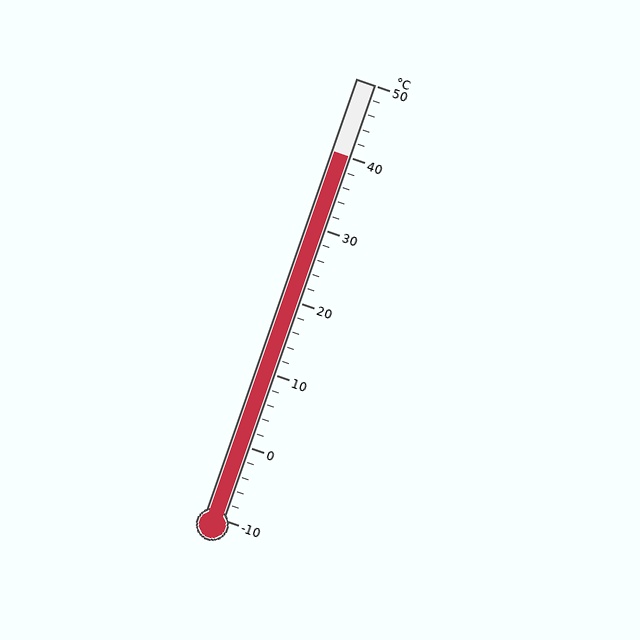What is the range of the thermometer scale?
The thermometer scale ranges from -10°C to 50°C.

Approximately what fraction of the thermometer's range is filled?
The thermometer is filled to approximately 85% of its range.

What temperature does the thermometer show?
The thermometer shows approximately 40°C.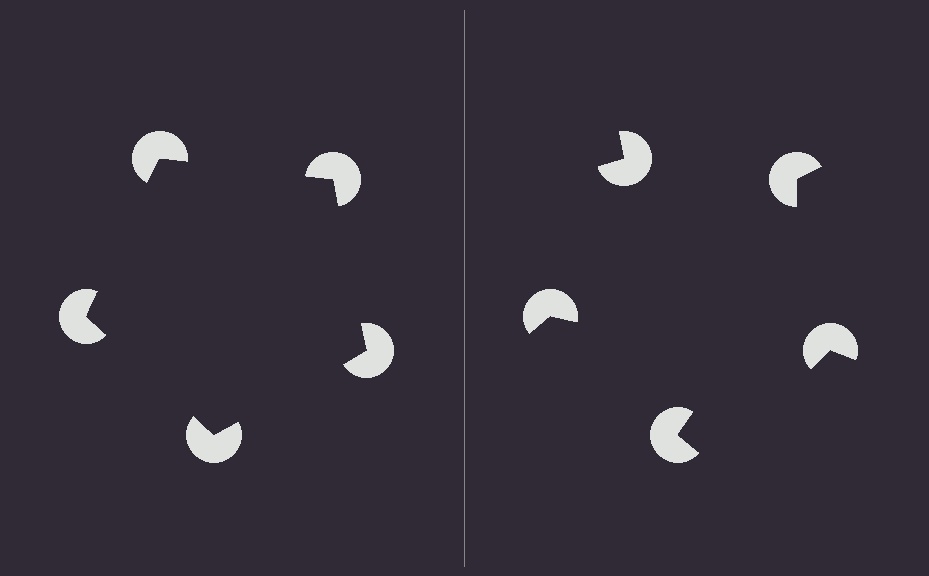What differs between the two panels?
The pac-man discs are positioned identically on both sides; only the wedge orientations differ. On the left they align to a pentagon; on the right they are misaligned.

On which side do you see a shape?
An illusory pentagon appears on the left side. On the right side the wedge cuts are rotated, so no coherent shape forms.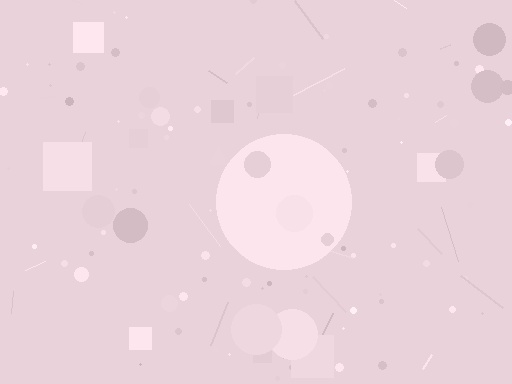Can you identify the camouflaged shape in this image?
The camouflaged shape is a circle.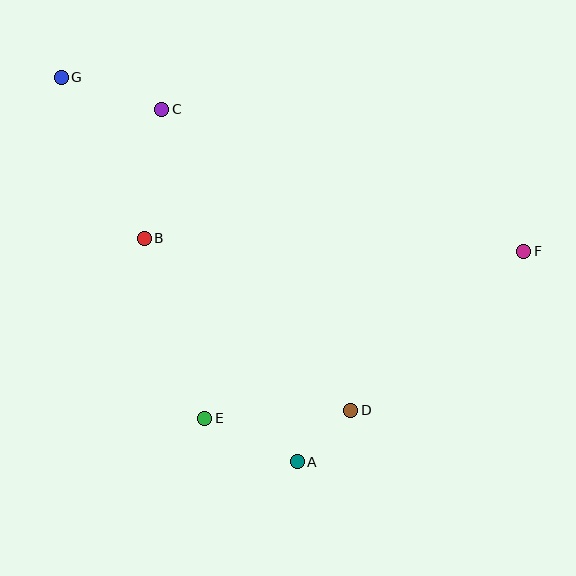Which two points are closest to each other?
Points A and D are closest to each other.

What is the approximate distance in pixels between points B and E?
The distance between B and E is approximately 190 pixels.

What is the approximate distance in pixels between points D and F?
The distance between D and F is approximately 235 pixels.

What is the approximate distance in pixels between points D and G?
The distance between D and G is approximately 441 pixels.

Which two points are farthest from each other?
Points F and G are farthest from each other.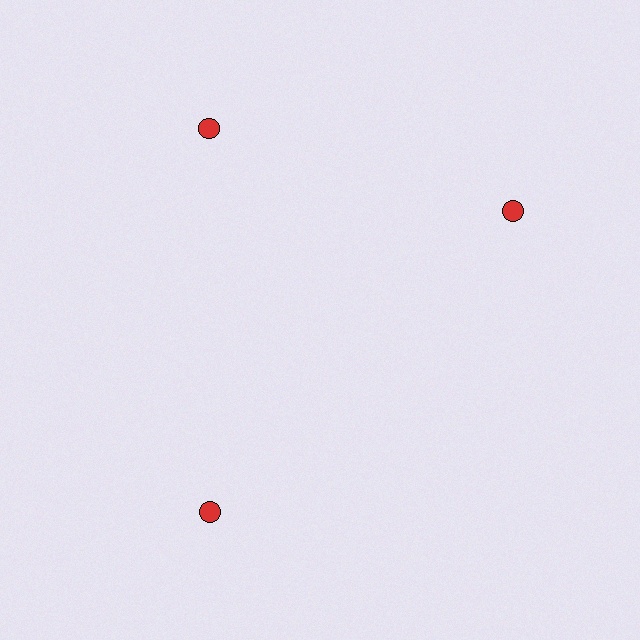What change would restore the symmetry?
The symmetry would be restored by rotating it back into even spacing with its neighbors so that all 3 circles sit at equal angles and equal distance from the center.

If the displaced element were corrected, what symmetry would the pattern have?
It would have 3-fold rotational symmetry — the pattern would map onto itself every 120 degrees.